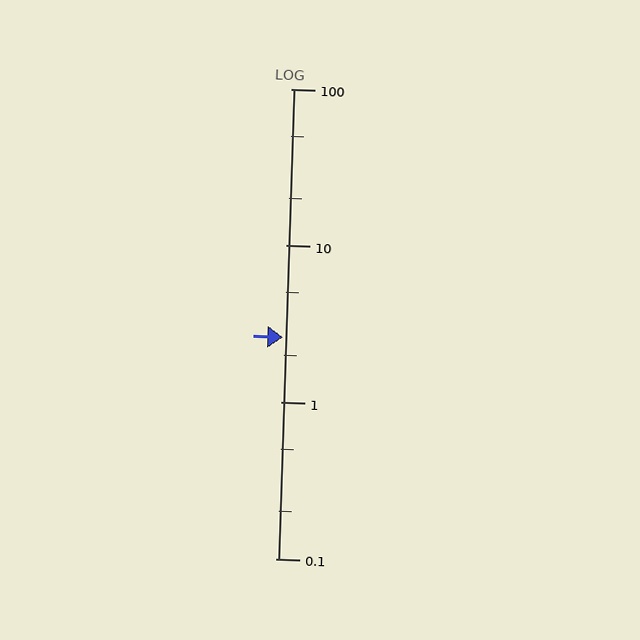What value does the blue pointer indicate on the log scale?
The pointer indicates approximately 2.6.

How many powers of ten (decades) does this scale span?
The scale spans 3 decades, from 0.1 to 100.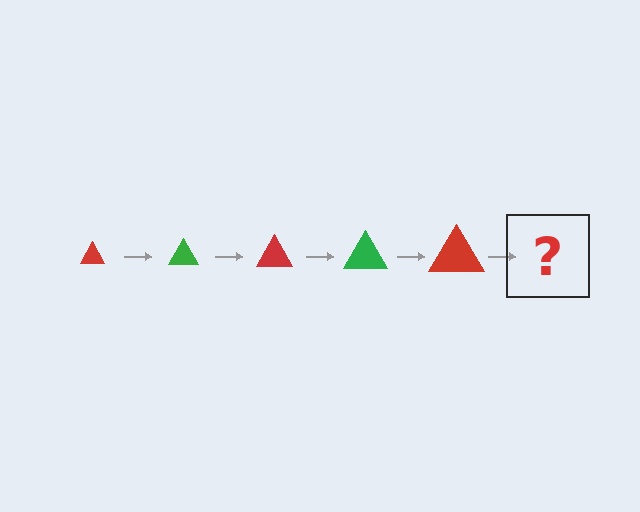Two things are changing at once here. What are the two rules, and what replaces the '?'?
The two rules are that the triangle grows larger each step and the color cycles through red and green. The '?' should be a green triangle, larger than the previous one.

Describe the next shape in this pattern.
It should be a green triangle, larger than the previous one.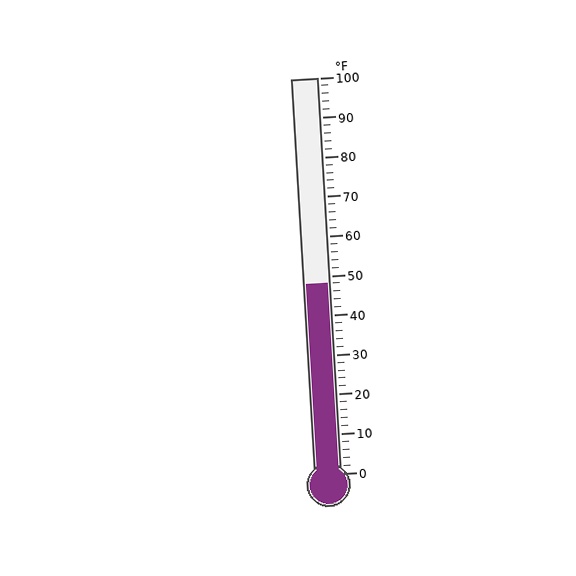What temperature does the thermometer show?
The thermometer shows approximately 48°F.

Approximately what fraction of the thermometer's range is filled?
The thermometer is filled to approximately 50% of its range.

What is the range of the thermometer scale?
The thermometer scale ranges from 0°F to 100°F.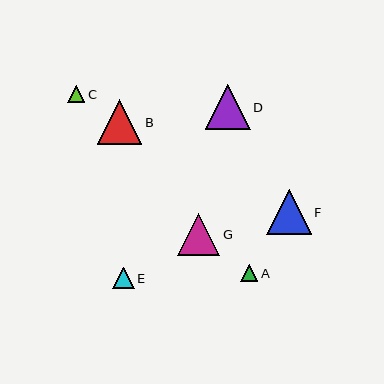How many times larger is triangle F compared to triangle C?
Triangle F is approximately 2.6 times the size of triangle C.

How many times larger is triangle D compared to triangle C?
Triangle D is approximately 2.6 times the size of triangle C.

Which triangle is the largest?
Triangle D is the largest with a size of approximately 45 pixels.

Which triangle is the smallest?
Triangle A is the smallest with a size of approximately 17 pixels.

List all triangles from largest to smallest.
From largest to smallest: D, B, F, G, E, C, A.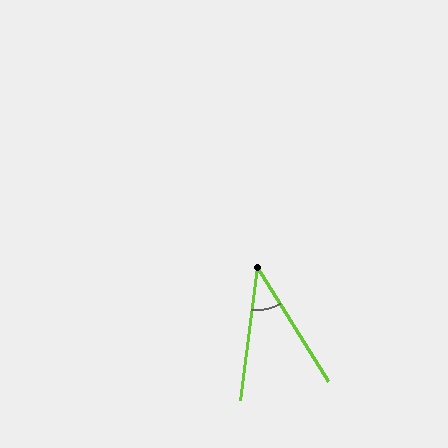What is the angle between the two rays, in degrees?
Approximately 39 degrees.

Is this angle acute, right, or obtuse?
It is acute.